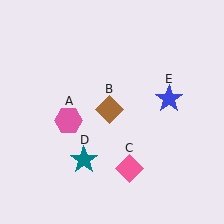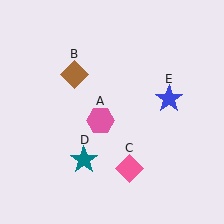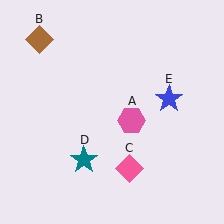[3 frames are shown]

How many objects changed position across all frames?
2 objects changed position: pink hexagon (object A), brown diamond (object B).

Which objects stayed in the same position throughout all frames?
Pink diamond (object C) and teal star (object D) and blue star (object E) remained stationary.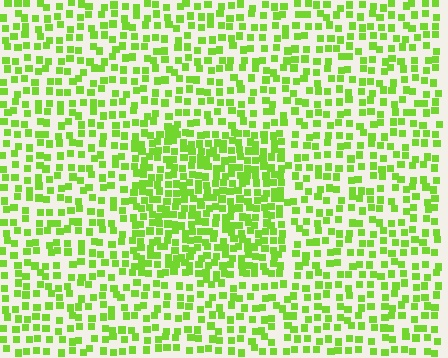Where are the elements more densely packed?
The elements are more densely packed inside the rectangle boundary.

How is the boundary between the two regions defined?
The boundary is defined by a change in element density (approximately 1.7x ratio). All elements are the same color, size, and shape.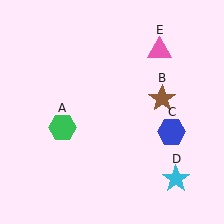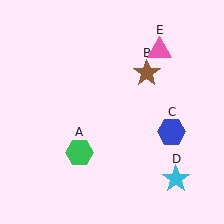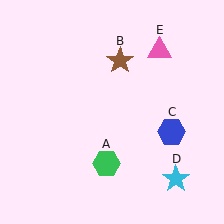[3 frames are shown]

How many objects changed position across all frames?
2 objects changed position: green hexagon (object A), brown star (object B).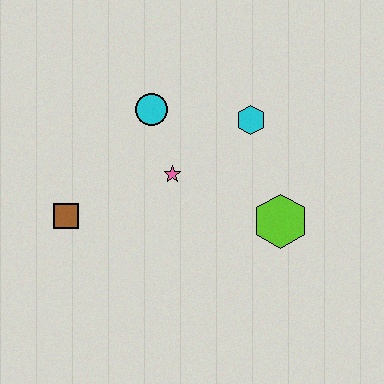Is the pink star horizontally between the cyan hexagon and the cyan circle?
Yes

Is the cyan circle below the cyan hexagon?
No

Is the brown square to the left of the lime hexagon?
Yes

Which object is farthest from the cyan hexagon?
The brown square is farthest from the cyan hexagon.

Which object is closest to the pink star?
The cyan circle is closest to the pink star.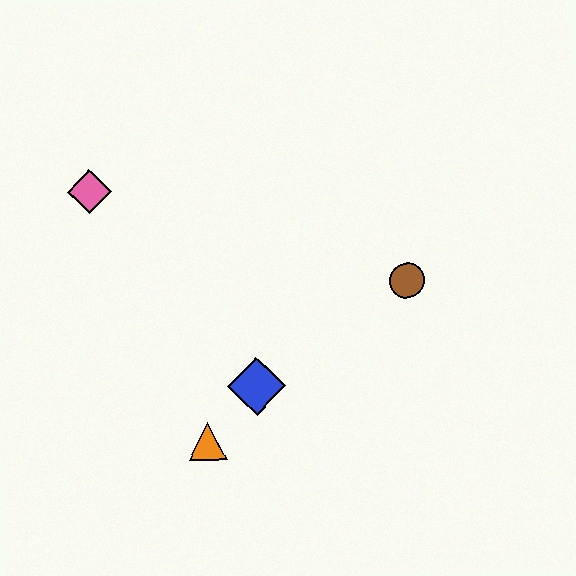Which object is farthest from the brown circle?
The pink diamond is farthest from the brown circle.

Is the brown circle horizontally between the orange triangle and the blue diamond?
No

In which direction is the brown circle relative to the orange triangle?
The brown circle is to the right of the orange triangle.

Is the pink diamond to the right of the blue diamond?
No